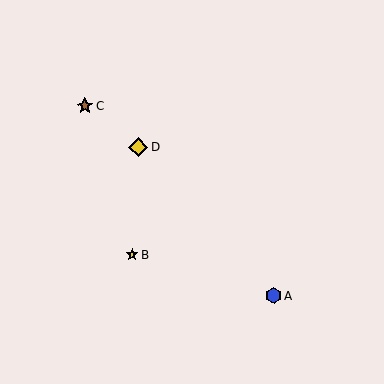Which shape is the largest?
The yellow diamond (labeled D) is the largest.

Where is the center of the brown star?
The center of the brown star is at (85, 106).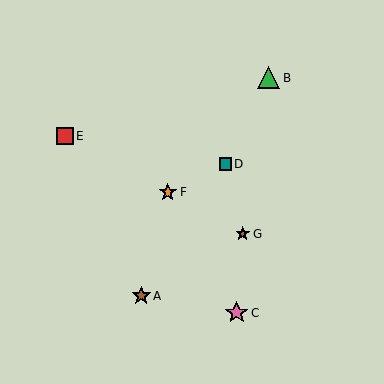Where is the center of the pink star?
The center of the pink star is at (237, 313).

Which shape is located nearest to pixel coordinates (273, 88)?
The green triangle (labeled B) at (269, 78) is nearest to that location.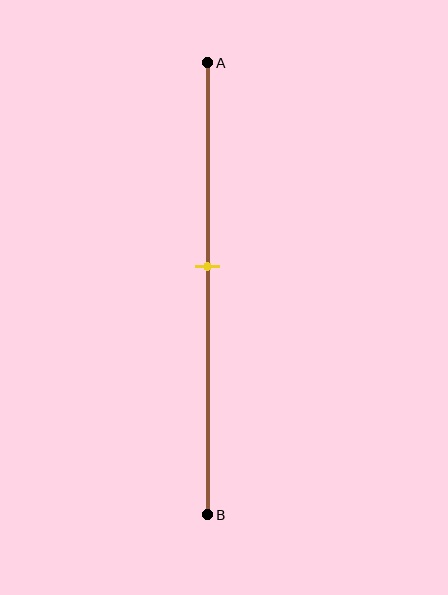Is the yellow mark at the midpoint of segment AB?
No, the mark is at about 45% from A, not at the 50% midpoint.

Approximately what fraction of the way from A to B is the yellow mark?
The yellow mark is approximately 45% of the way from A to B.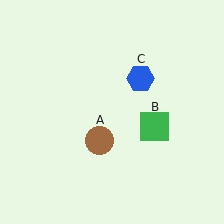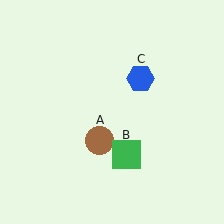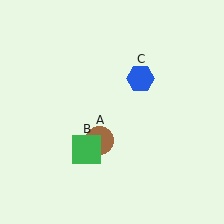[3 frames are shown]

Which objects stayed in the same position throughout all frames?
Brown circle (object A) and blue hexagon (object C) remained stationary.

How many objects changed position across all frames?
1 object changed position: green square (object B).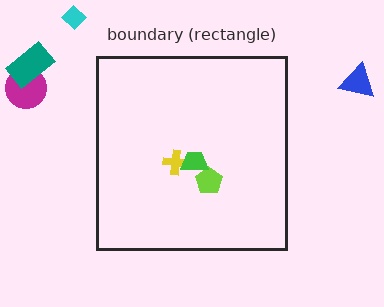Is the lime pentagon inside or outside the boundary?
Inside.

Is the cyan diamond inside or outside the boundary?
Outside.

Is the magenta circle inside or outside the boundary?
Outside.